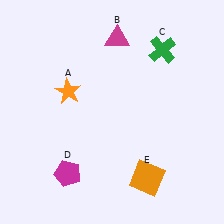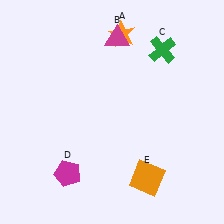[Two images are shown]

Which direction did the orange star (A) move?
The orange star (A) moved up.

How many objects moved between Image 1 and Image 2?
1 object moved between the two images.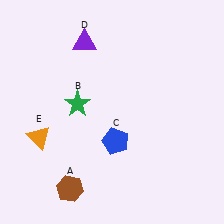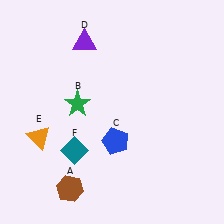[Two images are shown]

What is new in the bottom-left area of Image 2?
A teal diamond (F) was added in the bottom-left area of Image 2.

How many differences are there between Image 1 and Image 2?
There is 1 difference between the two images.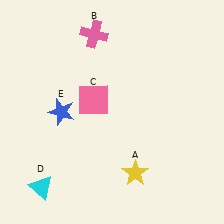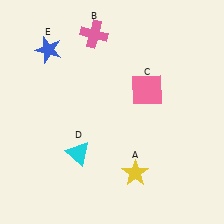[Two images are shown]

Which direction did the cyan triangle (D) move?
The cyan triangle (D) moved right.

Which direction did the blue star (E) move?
The blue star (E) moved up.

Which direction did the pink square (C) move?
The pink square (C) moved right.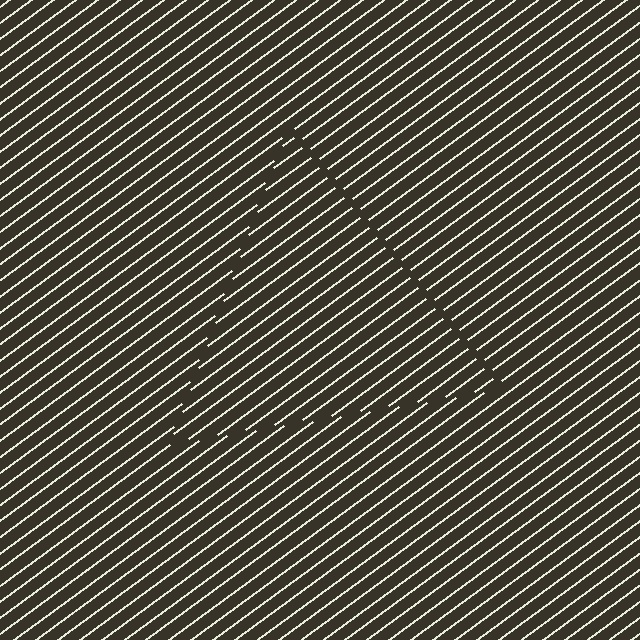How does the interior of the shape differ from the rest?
The interior of the shape contains the same grating, shifted by half a period — the contour is defined by the phase discontinuity where line-ends from the inner and outer gratings abut.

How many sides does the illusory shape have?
3 sides — the line-ends trace a triangle.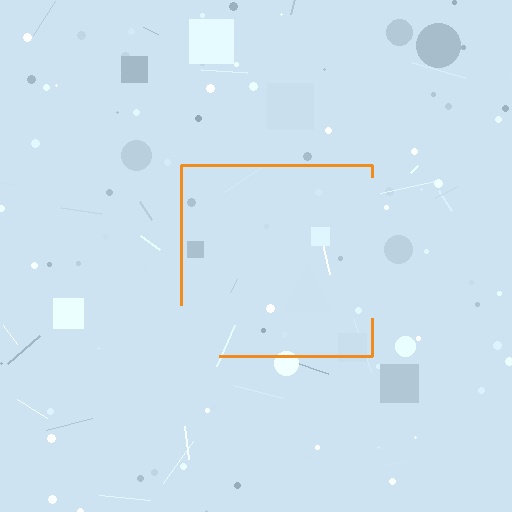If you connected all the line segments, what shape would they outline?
They would outline a square.